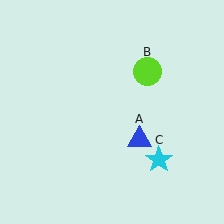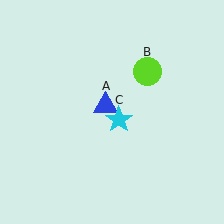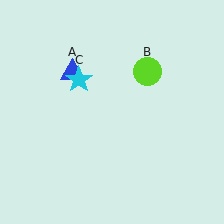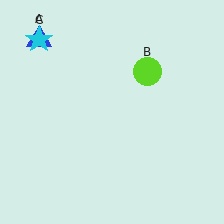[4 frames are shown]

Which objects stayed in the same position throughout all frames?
Lime circle (object B) remained stationary.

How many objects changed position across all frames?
2 objects changed position: blue triangle (object A), cyan star (object C).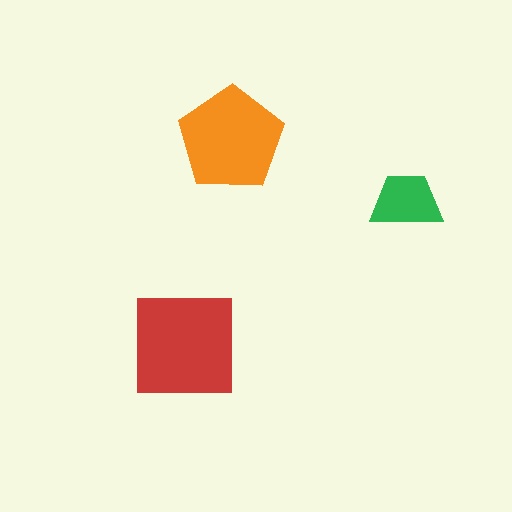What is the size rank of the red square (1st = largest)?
1st.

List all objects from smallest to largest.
The green trapezoid, the orange pentagon, the red square.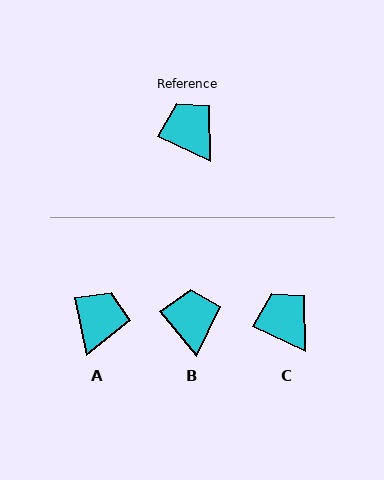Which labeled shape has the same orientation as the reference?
C.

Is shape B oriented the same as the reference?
No, it is off by about 25 degrees.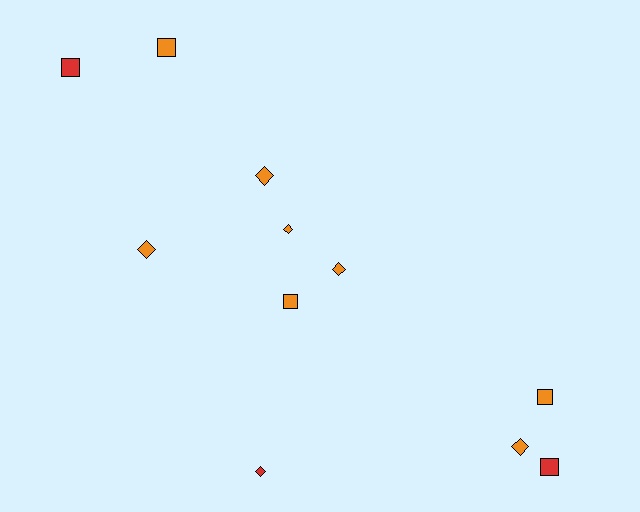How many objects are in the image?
There are 11 objects.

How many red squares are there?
There are 2 red squares.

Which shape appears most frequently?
Diamond, with 6 objects.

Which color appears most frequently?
Orange, with 8 objects.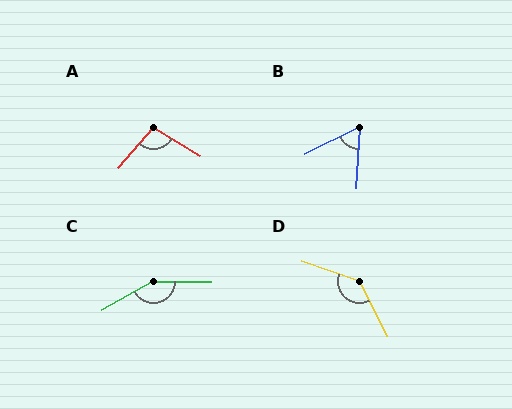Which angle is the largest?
C, at approximately 151 degrees.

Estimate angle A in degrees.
Approximately 99 degrees.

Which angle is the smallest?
B, at approximately 60 degrees.